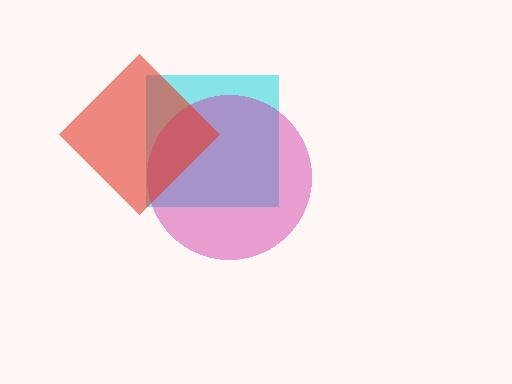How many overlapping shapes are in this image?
There are 3 overlapping shapes in the image.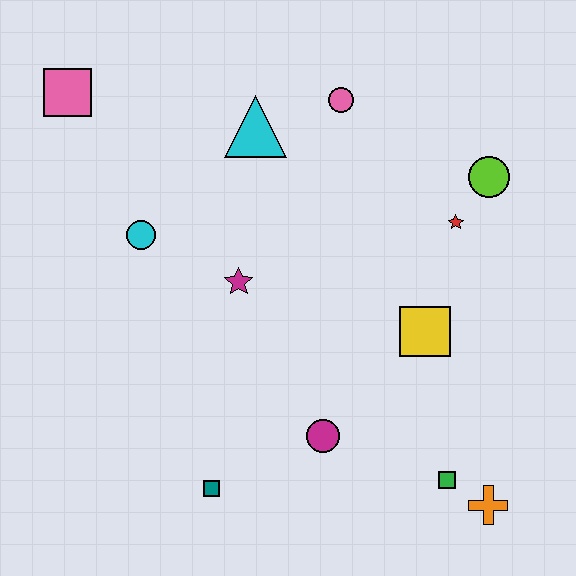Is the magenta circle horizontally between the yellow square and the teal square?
Yes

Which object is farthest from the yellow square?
The pink square is farthest from the yellow square.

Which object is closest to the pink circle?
The cyan triangle is closest to the pink circle.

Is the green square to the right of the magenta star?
Yes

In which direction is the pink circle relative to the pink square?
The pink circle is to the right of the pink square.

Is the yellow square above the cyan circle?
No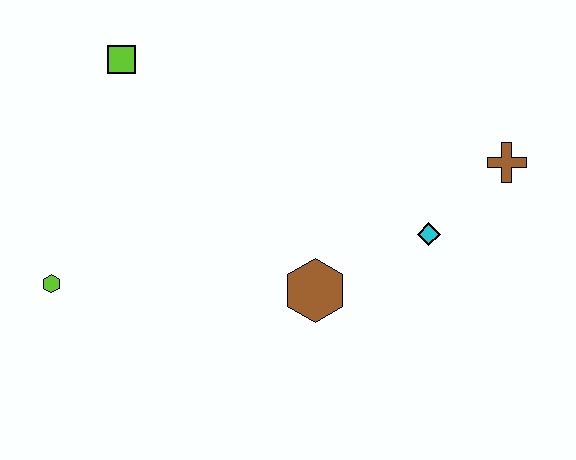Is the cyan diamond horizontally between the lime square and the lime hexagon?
No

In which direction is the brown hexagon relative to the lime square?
The brown hexagon is below the lime square.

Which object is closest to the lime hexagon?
The lime square is closest to the lime hexagon.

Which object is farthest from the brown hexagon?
The lime square is farthest from the brown hexagon.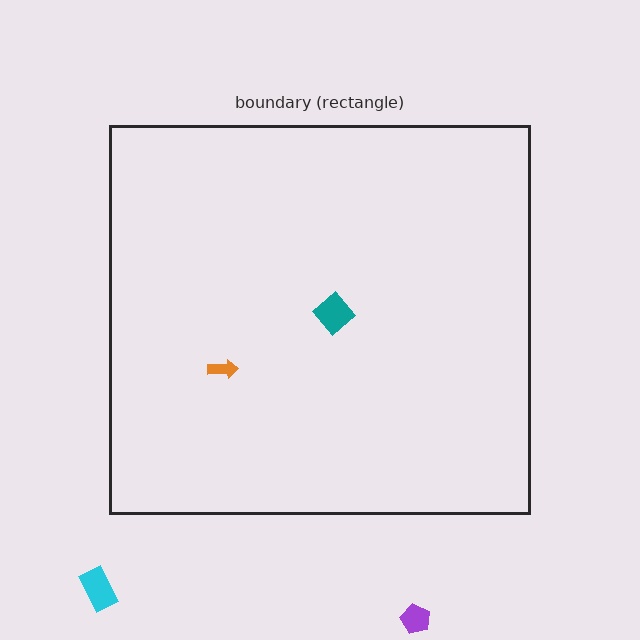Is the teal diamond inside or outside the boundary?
Inside.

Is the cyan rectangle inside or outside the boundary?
Outside.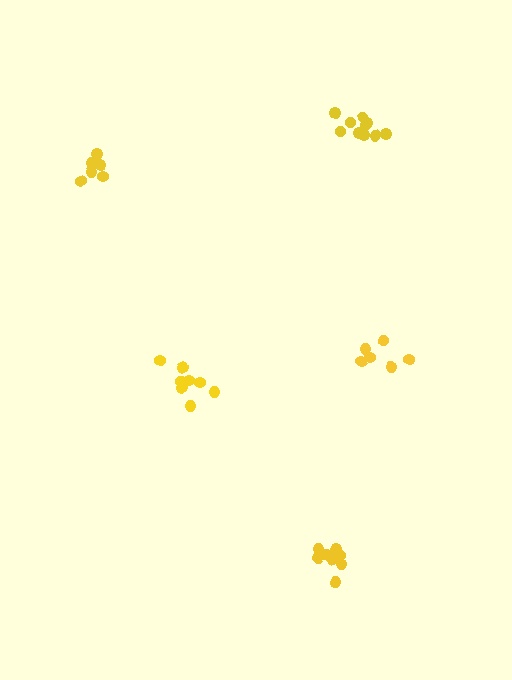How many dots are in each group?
Group 1: 6 dots, Group 2: 8 dots, Group 3: 10 dots, Group 4: 6 dots, Group 5: 11 dots (41 total).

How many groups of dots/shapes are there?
There are 5 groups.